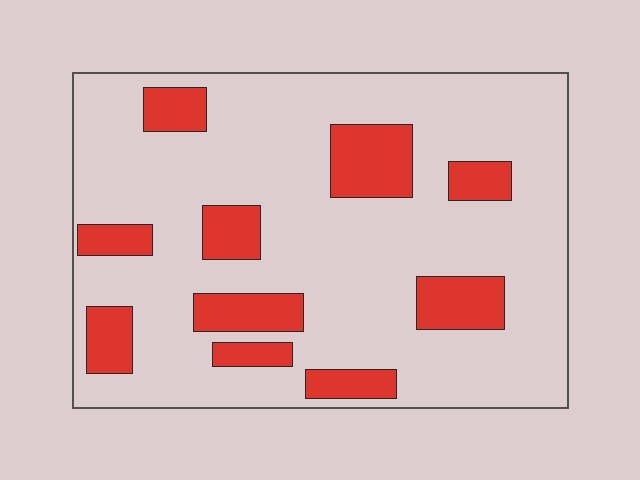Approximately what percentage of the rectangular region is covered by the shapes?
Approximately 20%.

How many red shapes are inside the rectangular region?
10.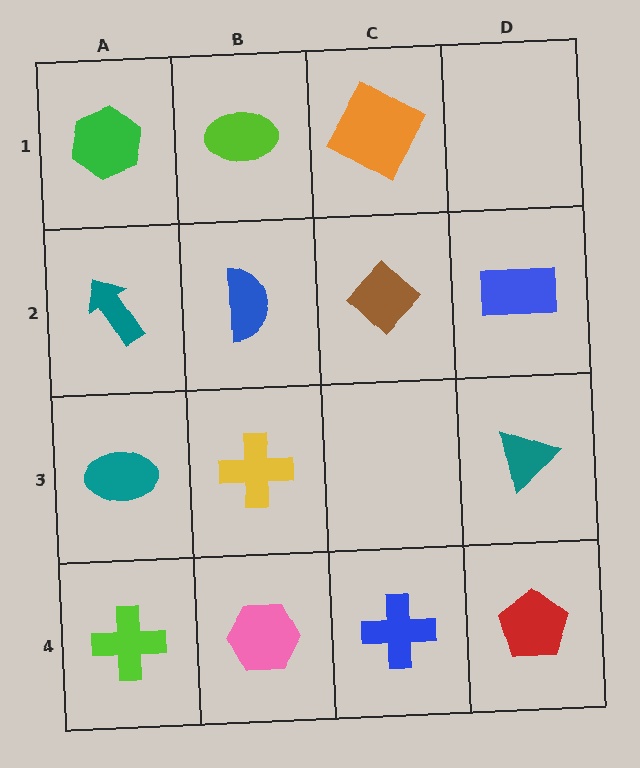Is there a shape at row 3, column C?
No, that cell is empty.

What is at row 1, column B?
A lime ellipse.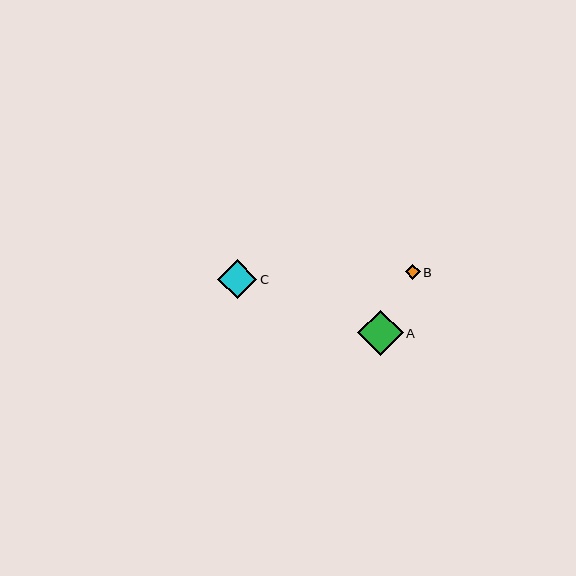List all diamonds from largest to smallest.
From largest to smallest: A, C, B.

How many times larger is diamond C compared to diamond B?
Diamond C is approximately 2.6 times the size of diamond B.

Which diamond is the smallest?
Diamond B is the smallest with a size of approximately 15 pixels.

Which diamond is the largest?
Diamond A is the largest with a size of approximately 45 pixels.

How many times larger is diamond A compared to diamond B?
Diamond A is approximately 3.0 times the size of diamond B.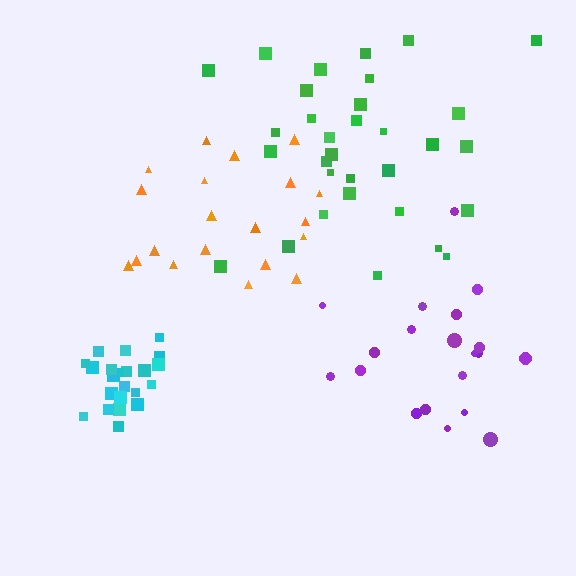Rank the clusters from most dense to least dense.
cyan, green, orange, purple.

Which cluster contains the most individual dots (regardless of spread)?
Green (33).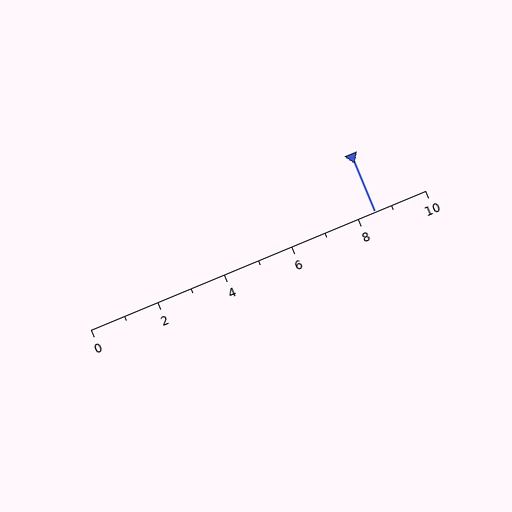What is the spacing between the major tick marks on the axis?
The major ticks are spaced 2 apart.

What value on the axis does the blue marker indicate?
The marker indicates approximately 8.5.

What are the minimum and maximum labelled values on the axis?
The axis runs from 0 to 10.